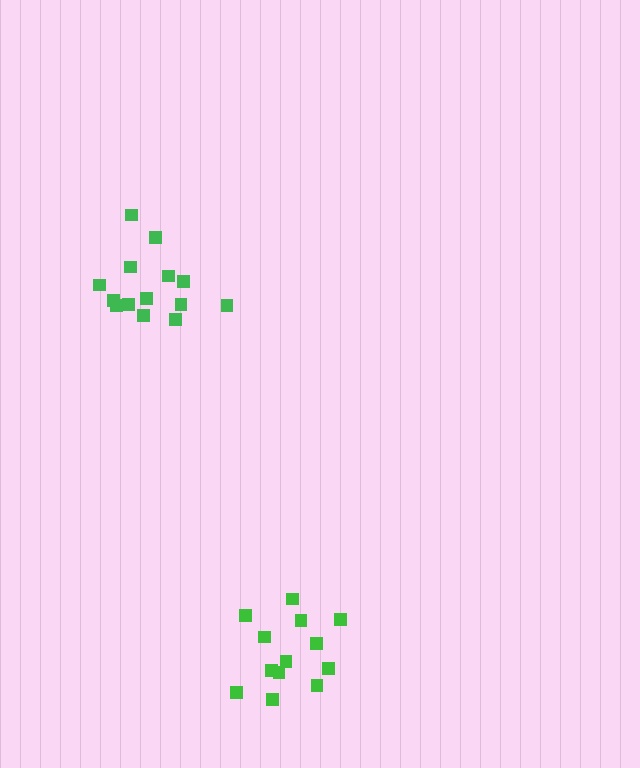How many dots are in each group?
Group 1: 13 dots, Group 2: 14 dots (27 total).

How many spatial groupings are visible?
There are 2 spatial groupings.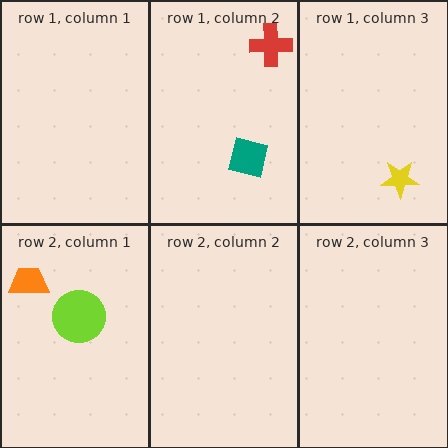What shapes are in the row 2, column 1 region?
The orange trapezoid, the lime circle.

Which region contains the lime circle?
The row 2, column 1 region.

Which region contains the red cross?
The row 1, column 2 region.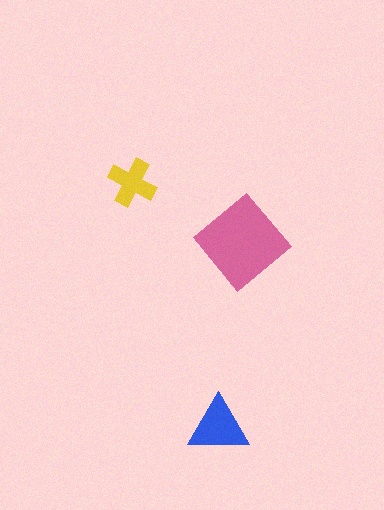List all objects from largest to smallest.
The pink diamond, the blue triangle, the yellow cross.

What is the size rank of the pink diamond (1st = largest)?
1st.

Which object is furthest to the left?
The yellow cross is leftmost.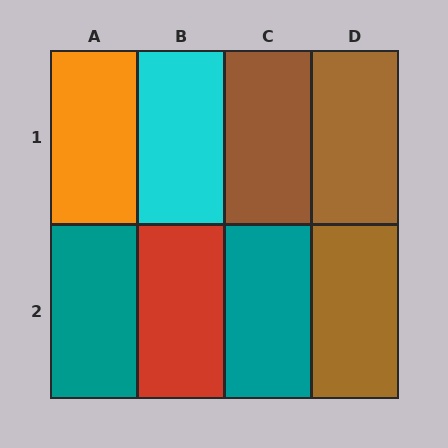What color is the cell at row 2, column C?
Teal.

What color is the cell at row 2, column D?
Brown.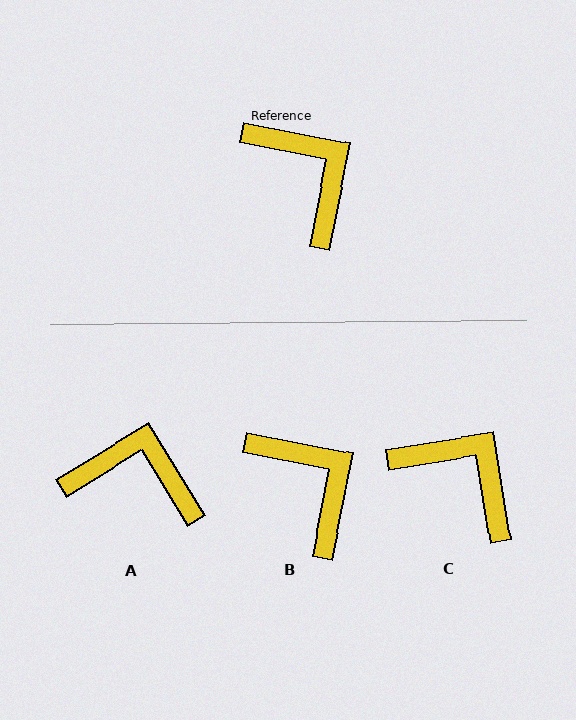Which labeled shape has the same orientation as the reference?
B.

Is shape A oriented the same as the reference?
No, it is off by about 42 degrees.